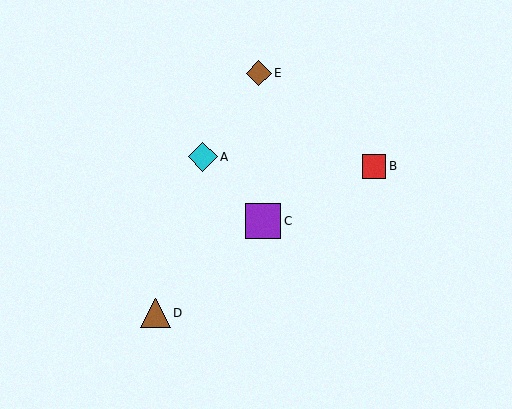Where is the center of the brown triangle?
The center of the brown triangle is at (155, 313).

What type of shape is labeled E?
Shape E is a brown diamond.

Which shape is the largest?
The purple square (labeled C) is the largest.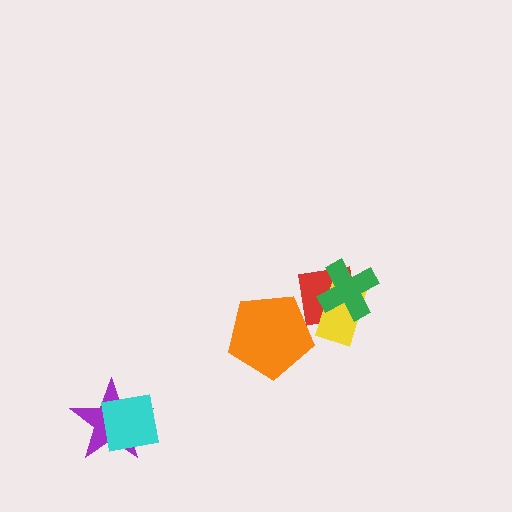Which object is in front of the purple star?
The cyan square is in front of the purple star.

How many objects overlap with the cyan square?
1 object overlaps with the cyan square.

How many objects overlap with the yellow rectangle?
2 objects overlap with the yellow rectangle.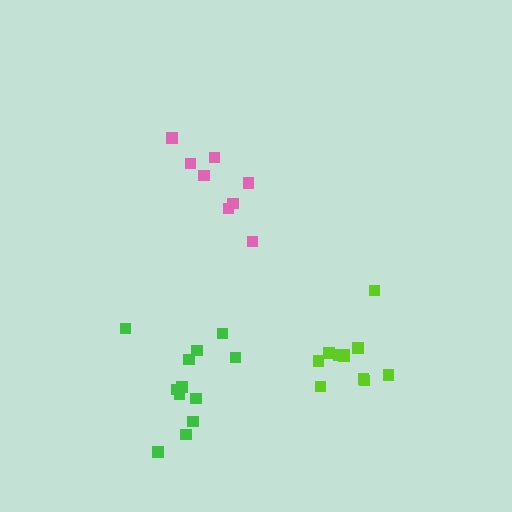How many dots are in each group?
Group 1: 8 dots, Group 2: 12 dots, Group 3: 11 dots (31 total).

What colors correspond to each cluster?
The clusters are colored: pink, green, lime.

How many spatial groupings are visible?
There are 3 spatial groupings.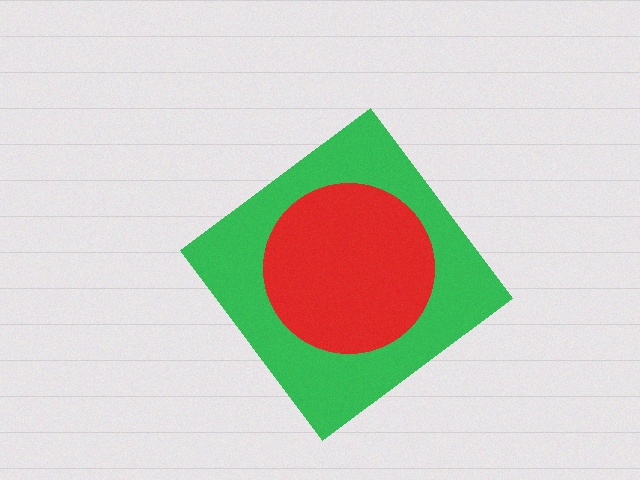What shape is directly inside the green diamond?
The red circle.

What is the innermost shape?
The red circle.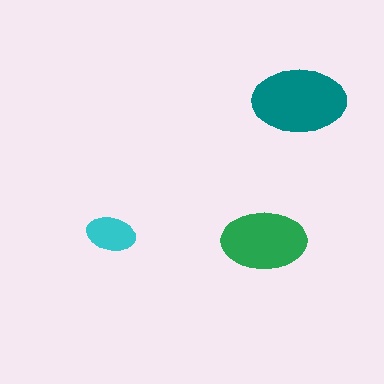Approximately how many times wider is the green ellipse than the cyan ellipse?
About 1.5 times wider.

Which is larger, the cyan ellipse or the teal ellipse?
The teal one.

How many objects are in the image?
There are 3 objects in the image.